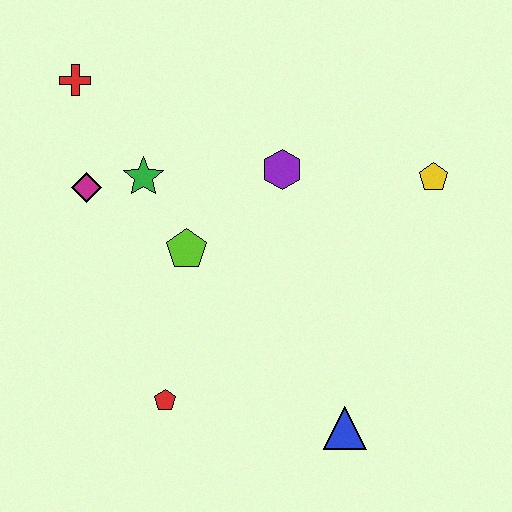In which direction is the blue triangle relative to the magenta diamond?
The blue triangle is to the right of the magenta diamond.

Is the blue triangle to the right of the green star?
Yes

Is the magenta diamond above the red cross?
No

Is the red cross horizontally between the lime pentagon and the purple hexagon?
No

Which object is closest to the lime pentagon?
The green star is closest to the lime pentagon.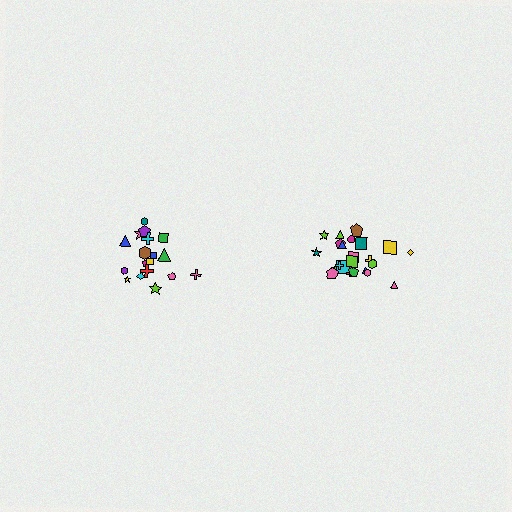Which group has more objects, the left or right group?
The right group.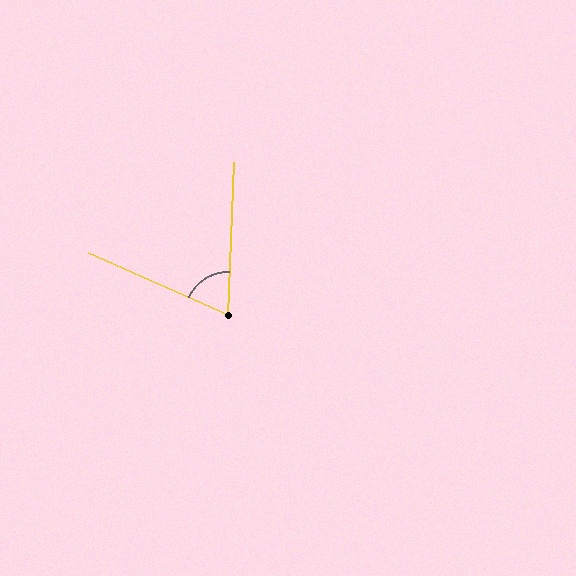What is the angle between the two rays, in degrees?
Approximately 68 degrees.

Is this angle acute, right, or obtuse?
It is acute.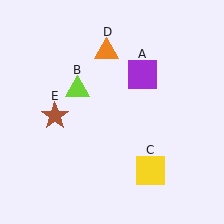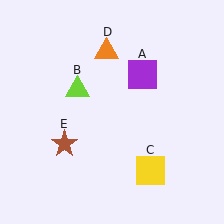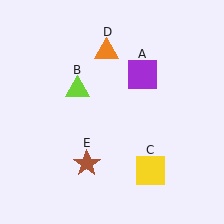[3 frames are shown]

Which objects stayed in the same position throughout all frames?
Purple square (object A) and lime triangle (object B) and yellow square (object C) and orange triangle (object D) remained stationary.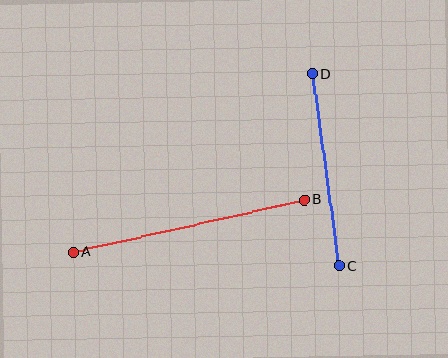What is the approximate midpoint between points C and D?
The midpoint is at approximately (326, 170) pixels.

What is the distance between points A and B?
The distance is approximately 237 pixels.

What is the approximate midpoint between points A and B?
The midpoint is at approximately (189, 226) pixels.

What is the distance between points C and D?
The distance is approximately 193 pixels.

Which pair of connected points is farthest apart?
Points A and B are farthest apart.